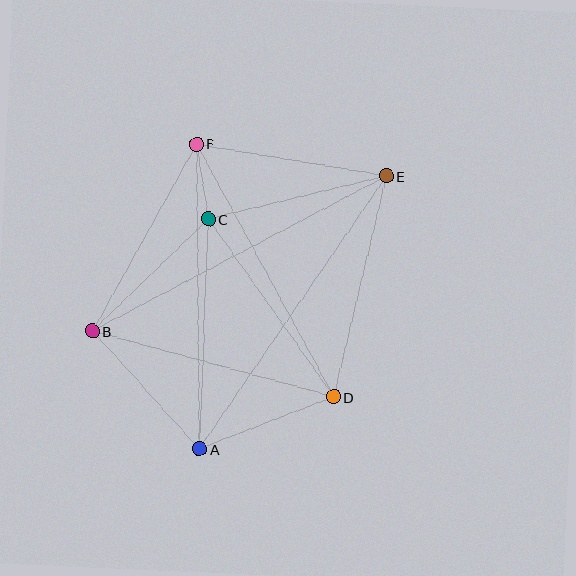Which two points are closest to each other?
Points C and F are closest to each other.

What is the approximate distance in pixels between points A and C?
The distance between A and C is approximately 230 pixels.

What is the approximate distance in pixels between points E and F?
The distance between E and F is approximately 192 pixels.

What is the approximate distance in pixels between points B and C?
The distance between B and C is approximately 161 pixels.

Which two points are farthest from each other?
Points B and E are farthest from each other.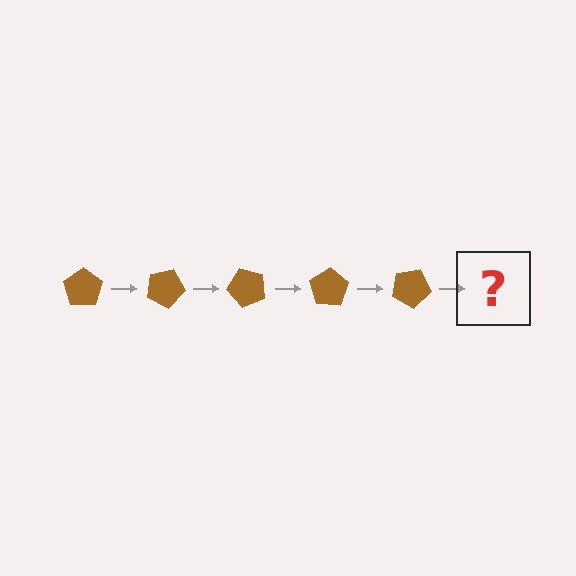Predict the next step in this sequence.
The next step is a brown pentagon rotated 125 degrees.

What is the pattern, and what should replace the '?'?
The pattern is that the pentagon rotates 25 degrees each step. The '?' should be a brown pentagon rotated 125 degrees.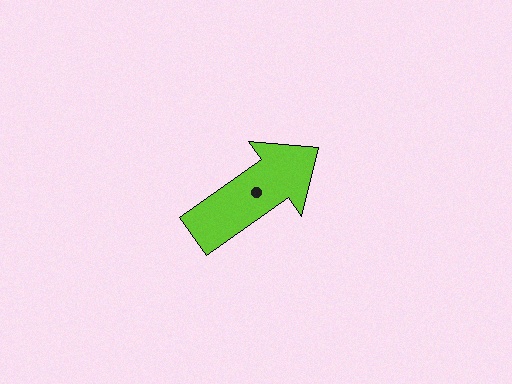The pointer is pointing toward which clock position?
Roughly 2 o'clock.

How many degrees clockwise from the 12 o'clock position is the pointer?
Approximately 55 degrees.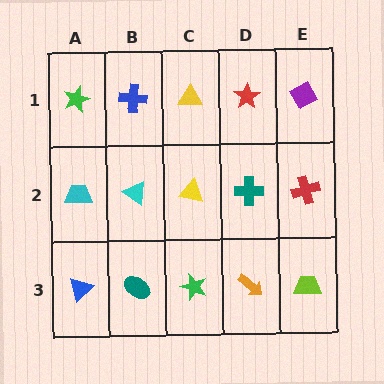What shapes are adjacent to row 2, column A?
A green star (row 1, column A), a blue triangle (row 3, column A), a cyan triangle (row 2, column B).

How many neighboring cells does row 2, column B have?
4.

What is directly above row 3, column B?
A cyan triangle.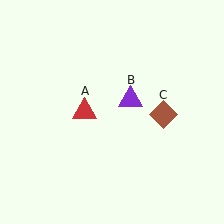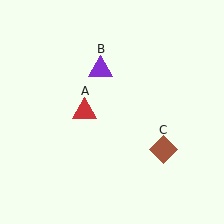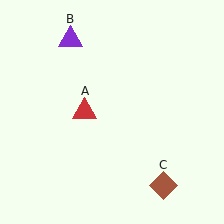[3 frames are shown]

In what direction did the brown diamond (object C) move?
The brown diamond (object C) moved down.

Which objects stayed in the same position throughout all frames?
Red triangle (object A) remained stationary.